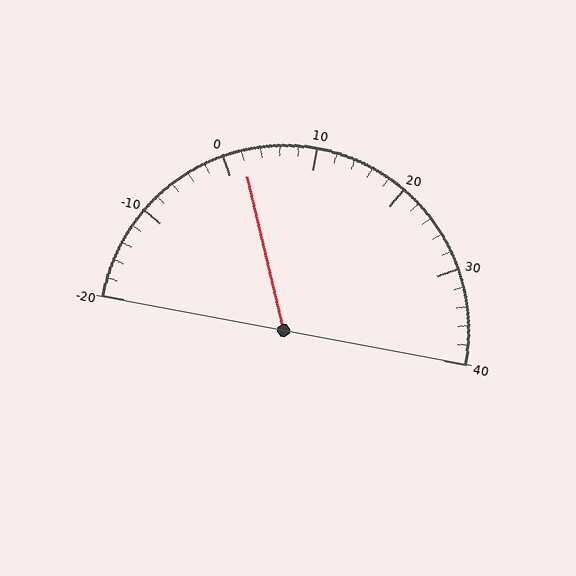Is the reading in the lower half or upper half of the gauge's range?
The reading is in the lower half of the range (-20 to 40).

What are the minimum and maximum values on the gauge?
The gauge ranges from -20 to 40.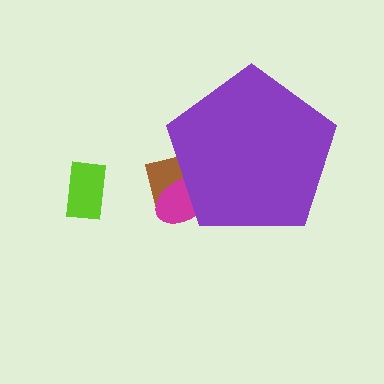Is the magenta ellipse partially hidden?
Yes, the magenta ellipse is partially hidden behind the purple pentagon.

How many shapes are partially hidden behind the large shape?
2 shapes are partially hidden.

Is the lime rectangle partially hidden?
No, the lime rectangle is fully visible.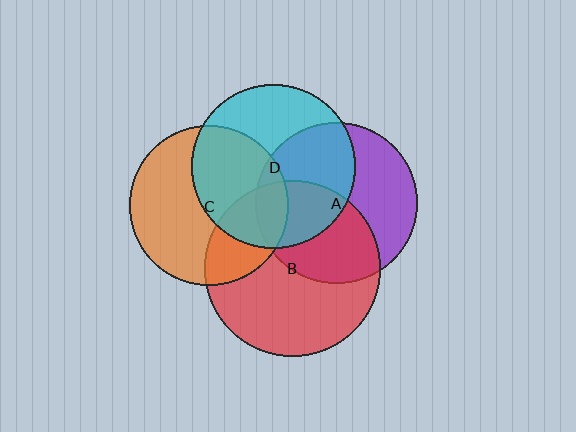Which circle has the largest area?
Circle B (red).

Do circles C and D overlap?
Yes.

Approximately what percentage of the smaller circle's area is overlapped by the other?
Approximately 45%.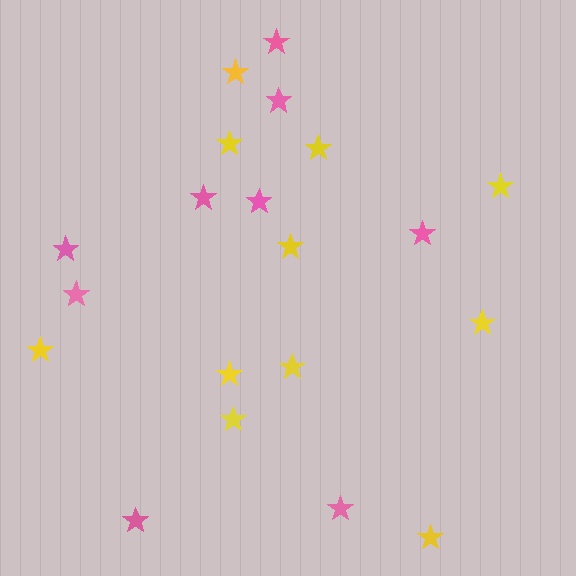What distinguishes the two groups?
There are 2 groups: one group of yellow stars (11) and one group of pink stars (9).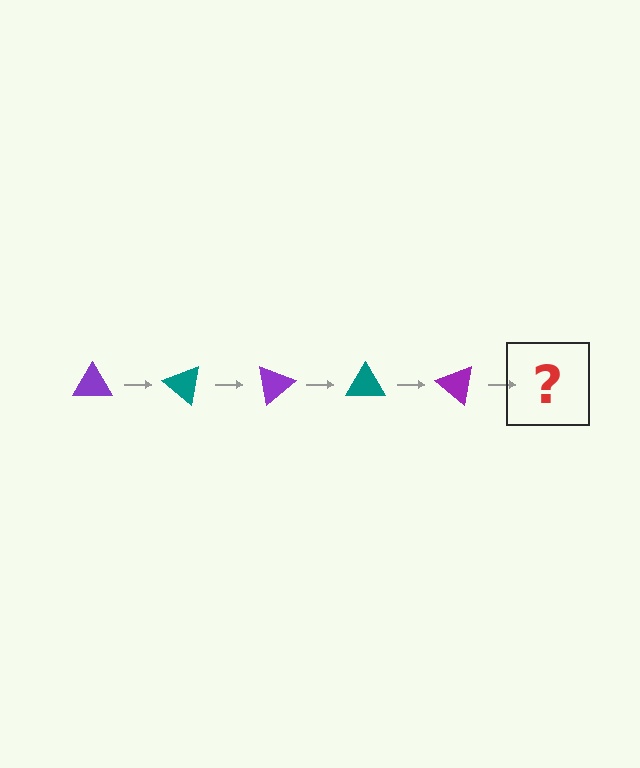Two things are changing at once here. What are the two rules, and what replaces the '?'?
The two rules are that it rotates 40 degrees each step and the color cycles through purple and teal. The '?' should be a teal triangle, rotated 200 degrees from the start.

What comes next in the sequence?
The next element should be a teal triangle, rotated 200 degrees from the start.